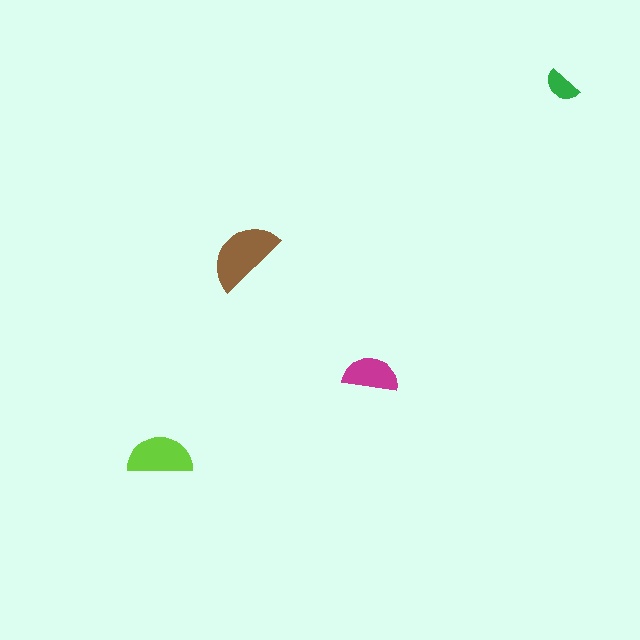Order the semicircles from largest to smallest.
the brown one, the lime one, the magenta one, the green one.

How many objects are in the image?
There are 4 objects in the image.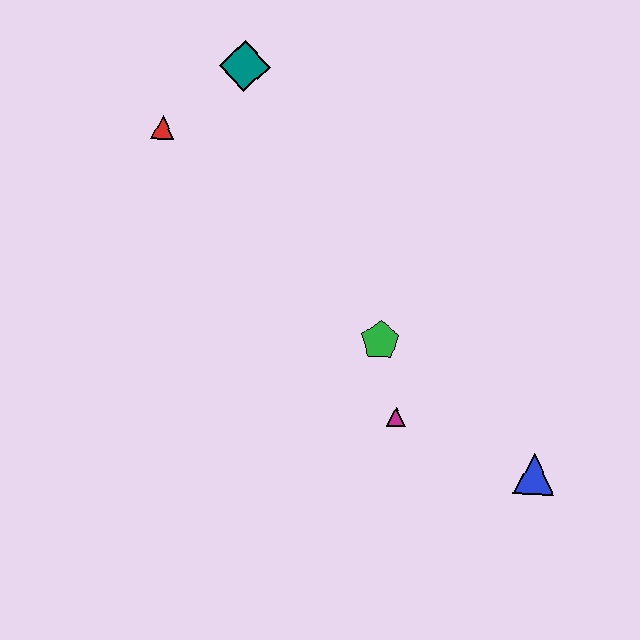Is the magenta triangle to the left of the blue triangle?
Yes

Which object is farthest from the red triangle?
The blue triangle is farthest from the red triangle.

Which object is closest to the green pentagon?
The magenta triangle is closest to the green pentagon.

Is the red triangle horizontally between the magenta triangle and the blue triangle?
No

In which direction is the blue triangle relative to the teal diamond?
The blue triangle is below the teal diamond.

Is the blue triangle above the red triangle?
No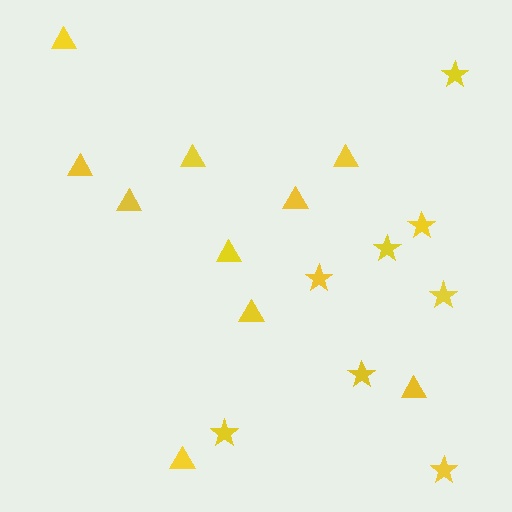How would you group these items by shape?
There are 2 groups: one group of stars (8) and one group of triangles (10).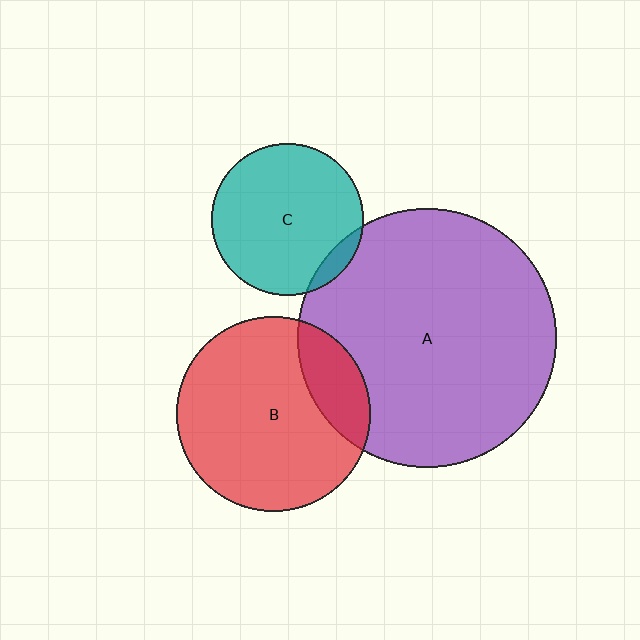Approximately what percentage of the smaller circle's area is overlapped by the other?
Approximately 20%.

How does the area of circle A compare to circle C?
Approximately 2.9 times.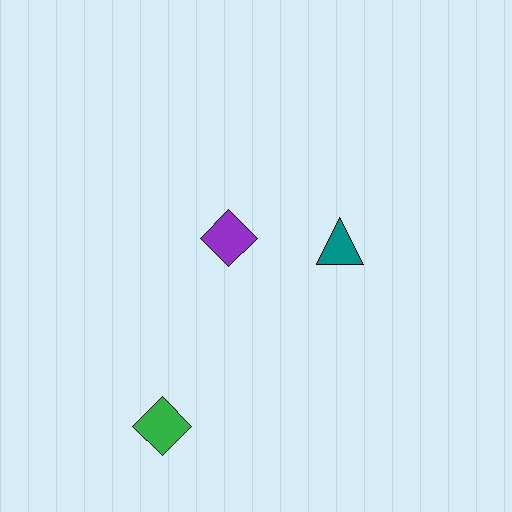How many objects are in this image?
There are 3 objects.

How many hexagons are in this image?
There are no hexagons.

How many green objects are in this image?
There is 1 green object.